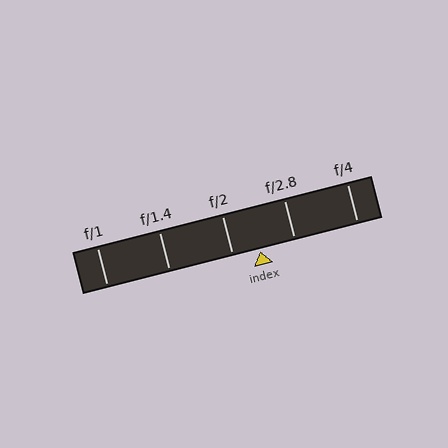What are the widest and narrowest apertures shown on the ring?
The widest aperture shown is f/1 and the narrowest is f/4.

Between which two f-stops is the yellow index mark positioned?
The index mark is between f/2 and f/2.8.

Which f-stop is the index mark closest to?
The index mark is closest to f/2.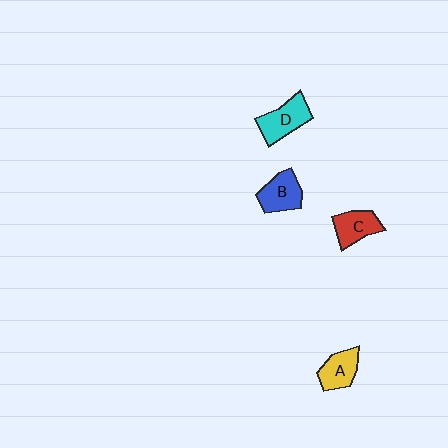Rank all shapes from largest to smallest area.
From largest to smallest: D (cyan), B (blue), C (red), A (yellow).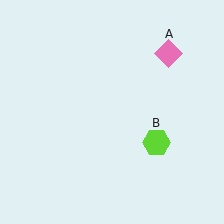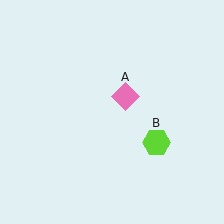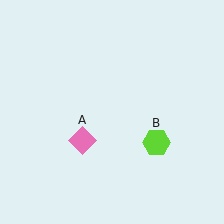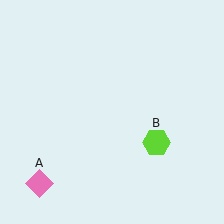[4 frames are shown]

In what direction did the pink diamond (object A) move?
The pink diamond (object A) moved down and to the left.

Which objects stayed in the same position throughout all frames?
Lime hexagon (object B) remained stationary.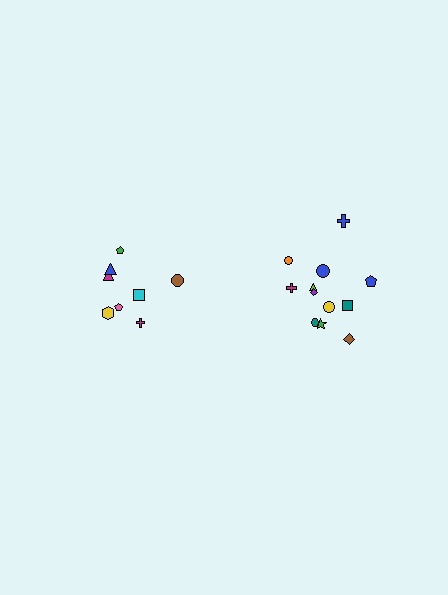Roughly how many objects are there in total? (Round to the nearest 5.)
Roughly 20 objects in total.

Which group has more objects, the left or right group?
The right group.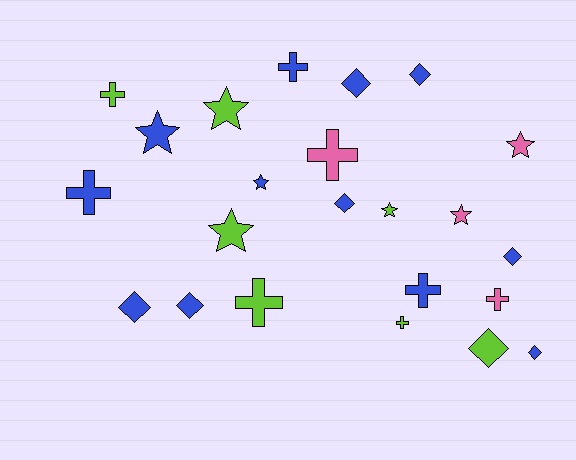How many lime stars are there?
There are 3 lime stars.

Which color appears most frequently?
Blue, with 12 objects.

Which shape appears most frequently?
Diamond, with 8 objects.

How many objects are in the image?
There are 23 objects.